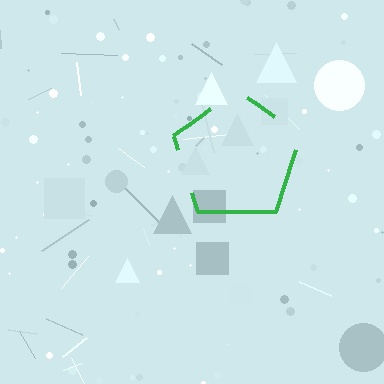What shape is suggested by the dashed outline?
The dashed outline suggests a pentagon.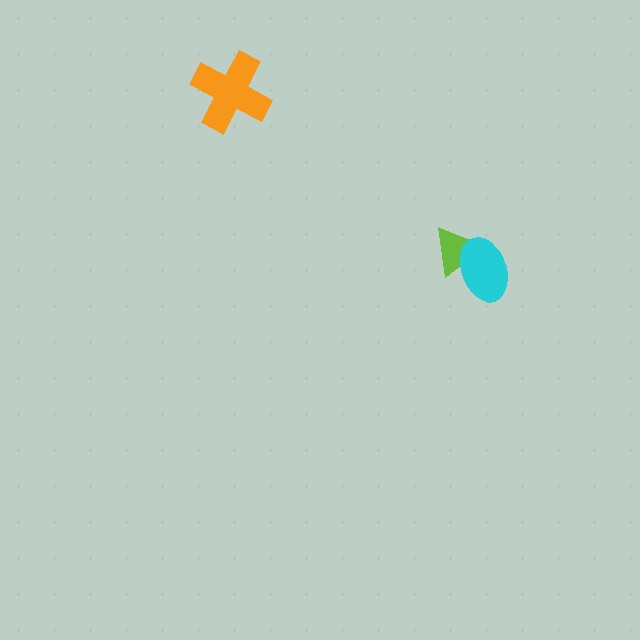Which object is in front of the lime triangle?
The cyan ellipse is in front of the lime triangle.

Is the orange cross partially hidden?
No, no other shape covers it.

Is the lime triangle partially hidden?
Yes, it is partially covered by another shape.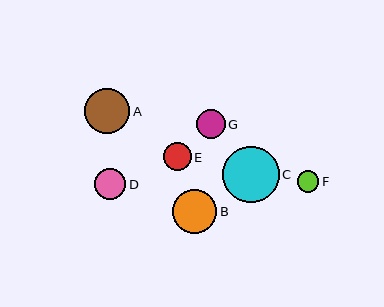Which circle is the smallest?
Circle F is the smallest with a size of approximately 21 pixels.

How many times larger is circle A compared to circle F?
Circle A is approximately 2.1 times the size of circle F.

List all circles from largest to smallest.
From largest to smallest: C, A, B, D, G, E, F.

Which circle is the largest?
Circle C is the largest with a size of approximately 57 pixels.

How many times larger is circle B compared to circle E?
Circle B is approximately 1.6 times the size of circle E.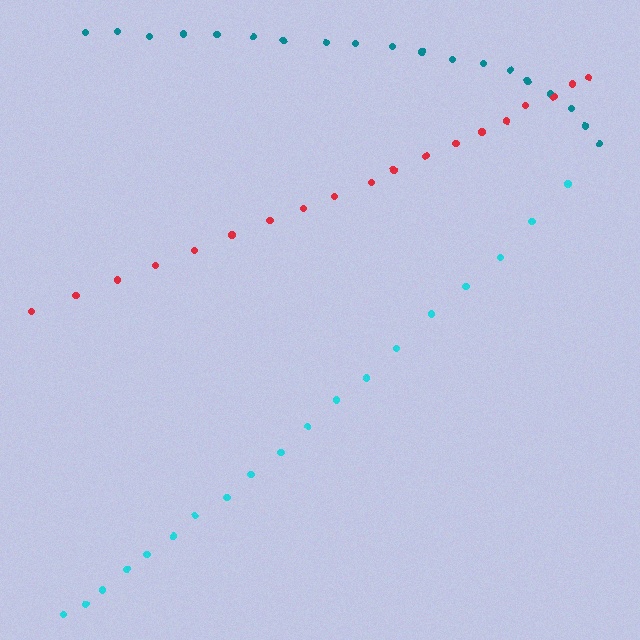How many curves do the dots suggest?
There are 3 distinct paths.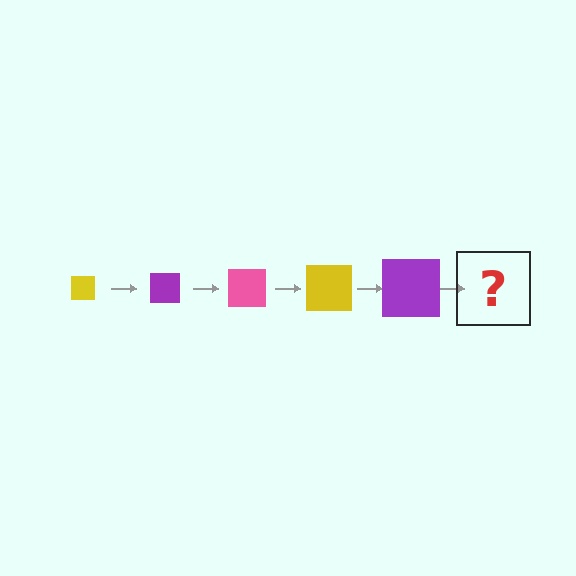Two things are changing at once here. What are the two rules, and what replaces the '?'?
The two rules are that the square grows larger each step and the color cycles through yellow, purple, and pink. The '?' should be a pink square, larger than the previous one.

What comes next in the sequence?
The next element should be a pink square, larger than the previous one.